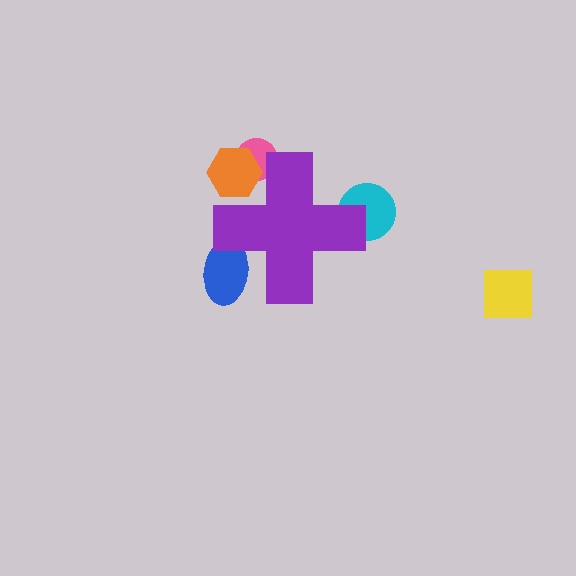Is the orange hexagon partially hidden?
Yes, the orange hexagon is partially hidden behind the purple cross.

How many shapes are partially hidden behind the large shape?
4 shapes are partially hidden.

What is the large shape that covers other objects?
A purple cross.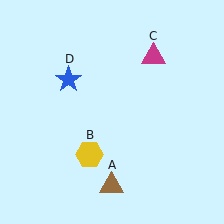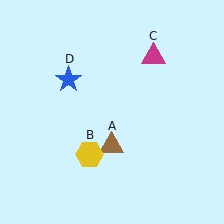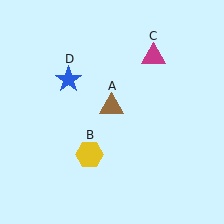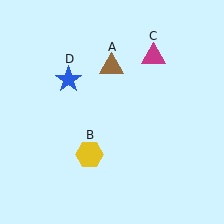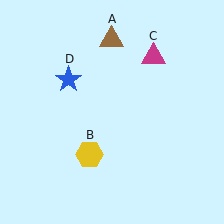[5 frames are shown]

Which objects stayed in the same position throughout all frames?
Yellow hexagon (object B) and magenta triangle (object C) and blue star (object D) remained stationary.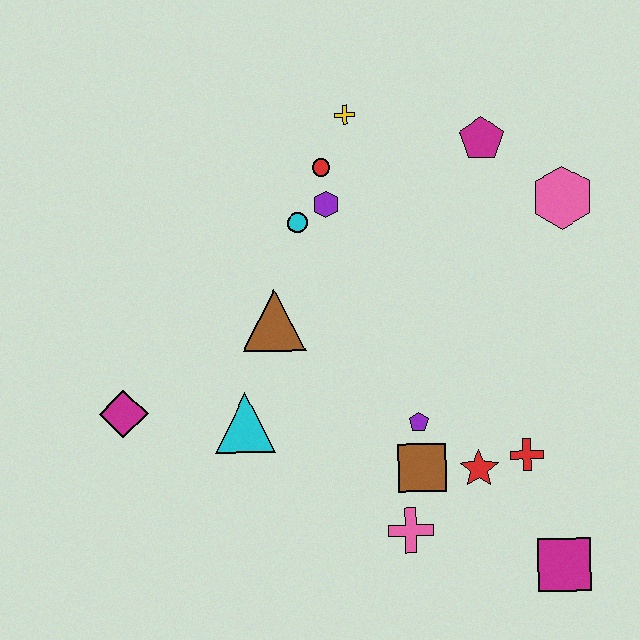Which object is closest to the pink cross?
The brown square is closest to the pink cross.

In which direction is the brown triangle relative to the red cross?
The brown triangle is to the left of the red cross.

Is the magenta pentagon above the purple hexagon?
Yes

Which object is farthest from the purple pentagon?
The yellow cross is farthest from the purple pentagon.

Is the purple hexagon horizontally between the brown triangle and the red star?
Yes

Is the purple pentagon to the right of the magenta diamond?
Yes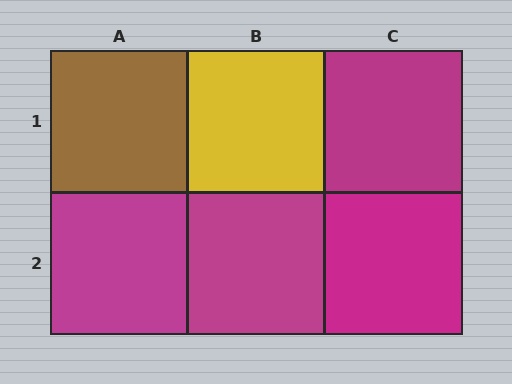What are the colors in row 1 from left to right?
Brown, yellow, magenta.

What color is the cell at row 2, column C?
Magenta.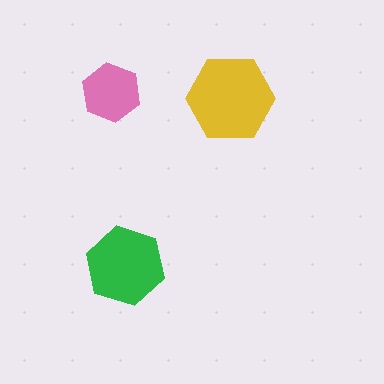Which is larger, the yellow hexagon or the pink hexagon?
The yellow one.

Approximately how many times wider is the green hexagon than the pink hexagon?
About 1.5 times wider.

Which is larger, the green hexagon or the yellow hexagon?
The yellow one.